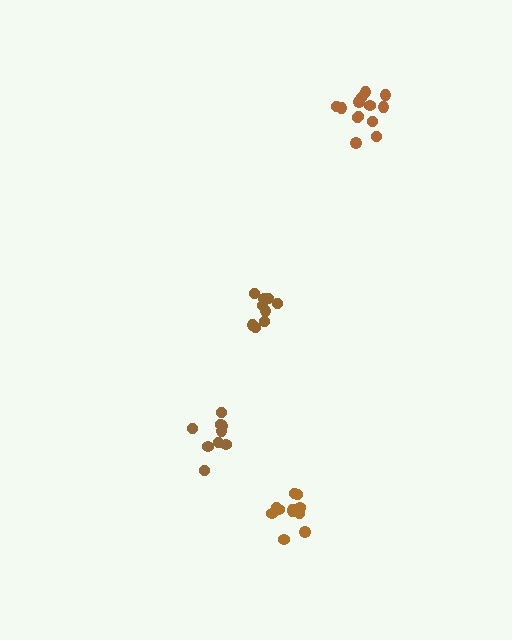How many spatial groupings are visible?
There are 4 spatial groupings.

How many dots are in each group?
Group 1: 13 dots, Group 2: 9 dots, Group 3: 9 dots, Group 4: 11 dots (42 total).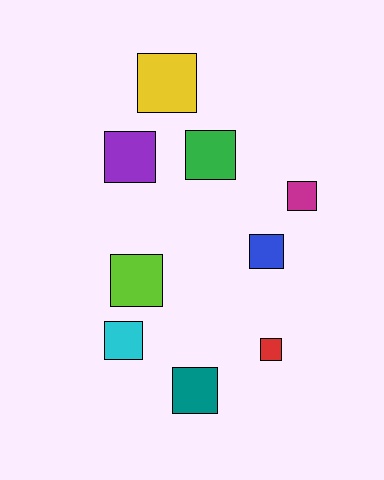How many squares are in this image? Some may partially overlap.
There are 9 squares.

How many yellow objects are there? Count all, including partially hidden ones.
There is 1 yellow object.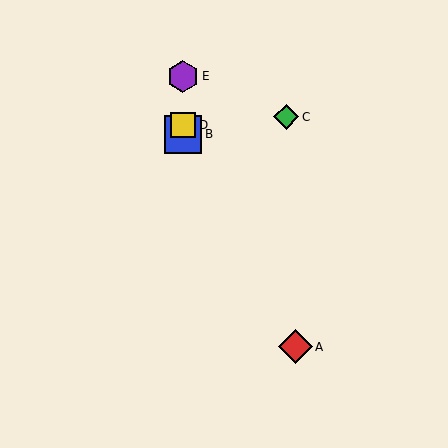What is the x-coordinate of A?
Object A is at x≈295.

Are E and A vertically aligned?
No, E is at x≈183 and A is at x≈295.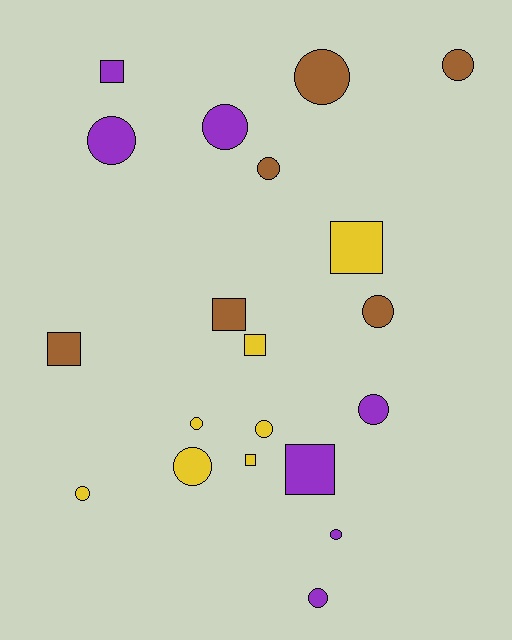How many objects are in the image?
There are 20 objects.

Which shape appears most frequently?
Circle, with 13 objects.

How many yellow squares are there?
There are 3 yellow squares.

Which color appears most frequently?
Purple, with 7 objects.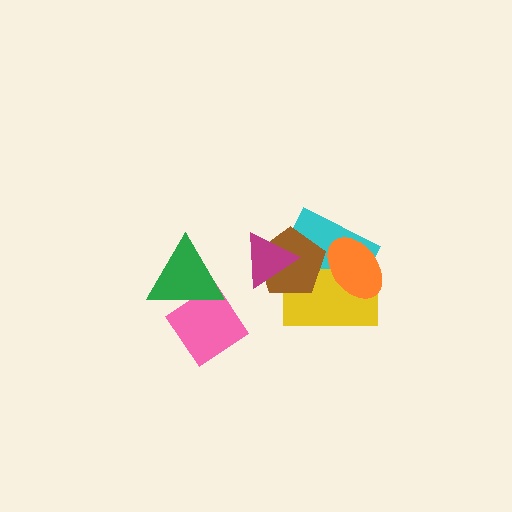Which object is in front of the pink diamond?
The green triangle is in front of the pink diamond.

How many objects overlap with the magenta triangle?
2 objects overlap with the magenta triangle.